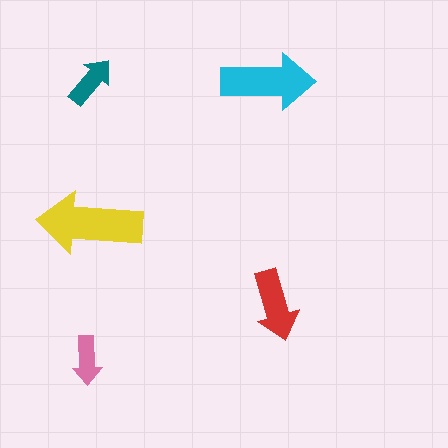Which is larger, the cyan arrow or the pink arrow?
The cyan one.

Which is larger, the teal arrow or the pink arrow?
The teal one.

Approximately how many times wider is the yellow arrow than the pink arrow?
About 2 times wider.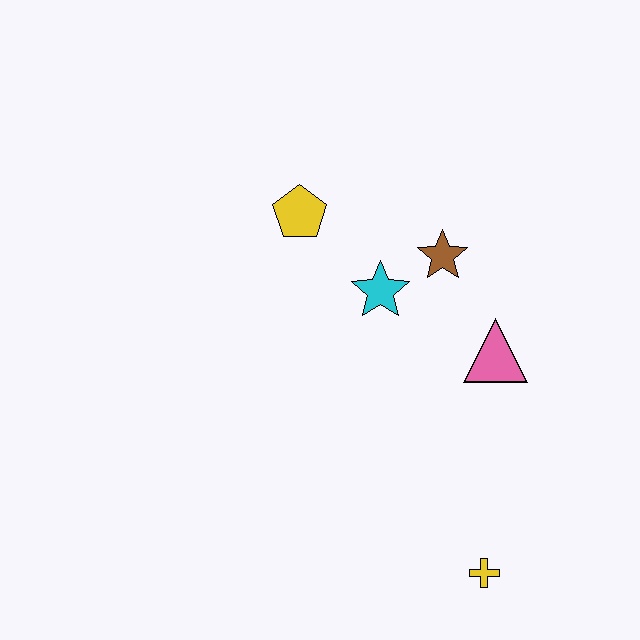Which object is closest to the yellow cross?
The pink triangle is closest to the yellow cross.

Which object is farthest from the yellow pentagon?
The yellow cross is farthest from the yellow pentagon.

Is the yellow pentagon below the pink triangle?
No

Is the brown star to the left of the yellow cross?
Yes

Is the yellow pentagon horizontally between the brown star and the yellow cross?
No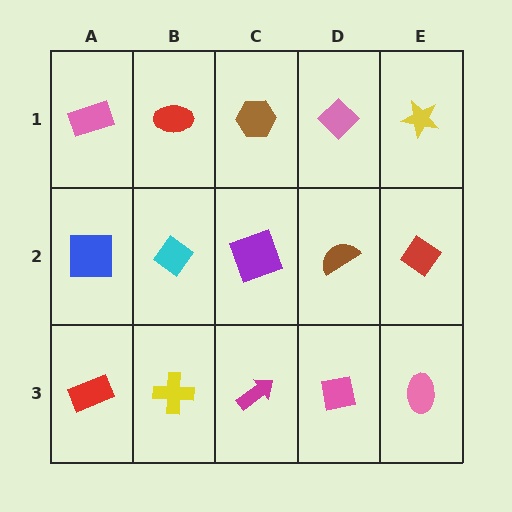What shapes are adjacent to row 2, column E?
A yellow star (row 1, column E), a pink ellipse (row 3, column E), a brown semicircle (row 2, column D).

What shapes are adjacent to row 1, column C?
A purple square (row 2, column C), a red ellipse (row 1, column B), a pink diamond (row 1, column D).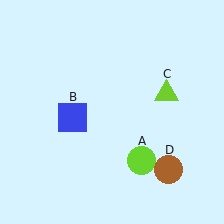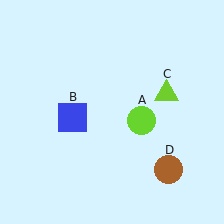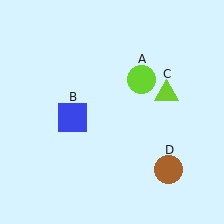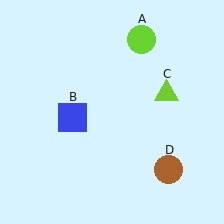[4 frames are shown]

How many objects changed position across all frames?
1 object changed position: lime circle (object A).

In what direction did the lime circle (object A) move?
The lime circle (object A) moved up.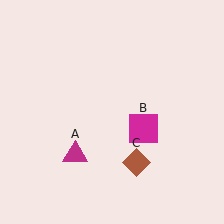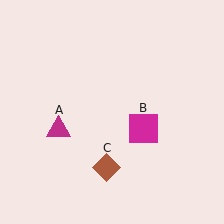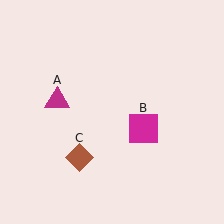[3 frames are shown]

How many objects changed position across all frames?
2 objects changed position: magenta triangle (object A), brown diamond (object C).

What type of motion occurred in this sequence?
The magenta triangle (object A), brown diamond (object C) rotated clockwise around the center of the scene.